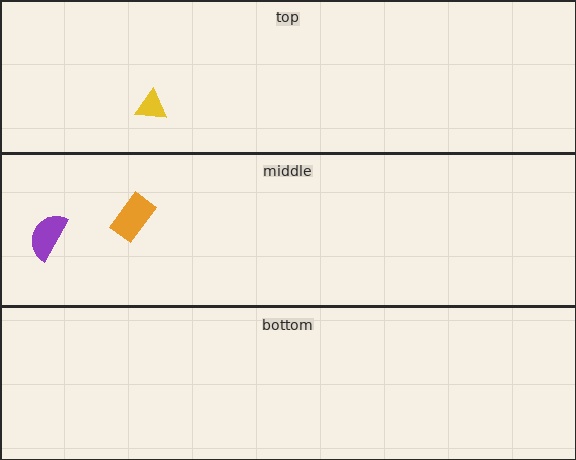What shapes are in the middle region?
The orange rectangle, the purple semicircle.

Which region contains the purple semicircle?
The middle region.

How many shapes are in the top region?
1.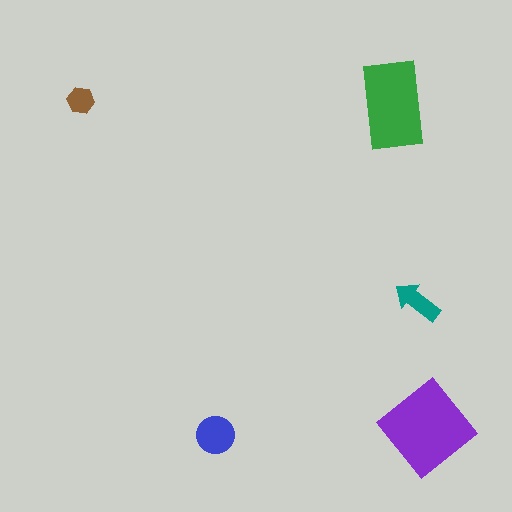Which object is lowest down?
The blue circle is bottommost.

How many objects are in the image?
There are 5 objects in the image.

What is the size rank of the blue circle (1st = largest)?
3rd.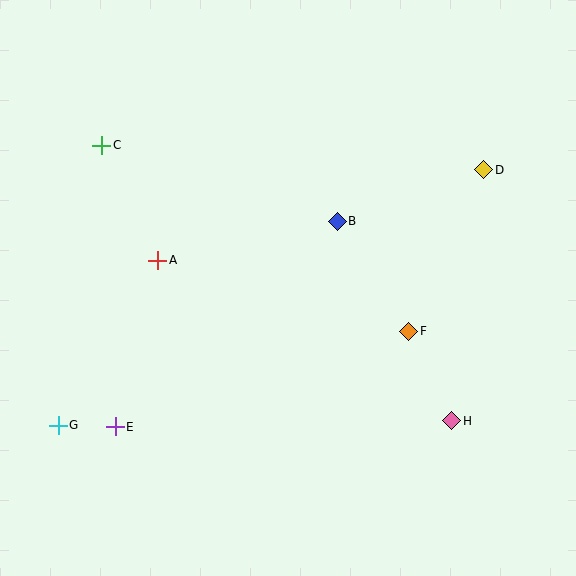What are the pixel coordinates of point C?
Point C is at (102, 145).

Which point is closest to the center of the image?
Point B at (337, 221) is closest to the center.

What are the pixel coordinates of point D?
Point D is at (484, 170).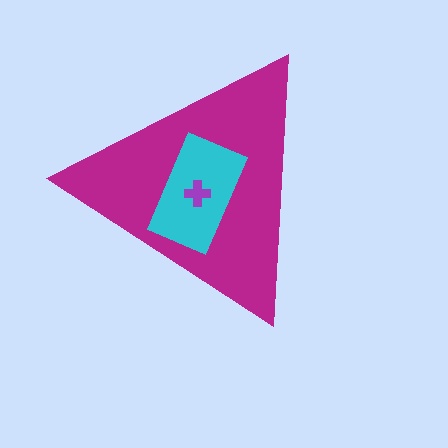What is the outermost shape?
The magenta triangle.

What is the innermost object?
The purple cross.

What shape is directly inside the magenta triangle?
The cyan rectangle.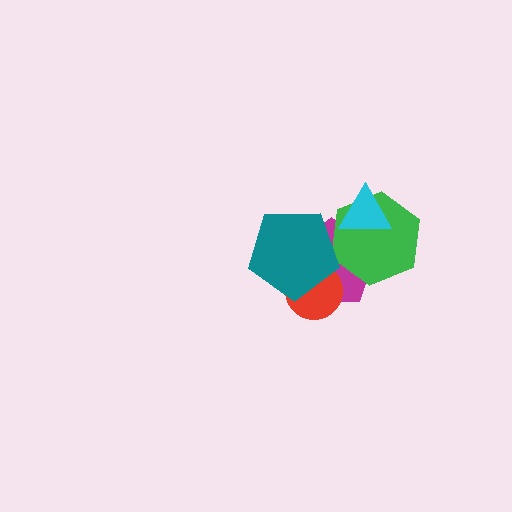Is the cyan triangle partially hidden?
No, no other shape covers it.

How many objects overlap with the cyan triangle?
2 objects overlap with the cyan triangle.